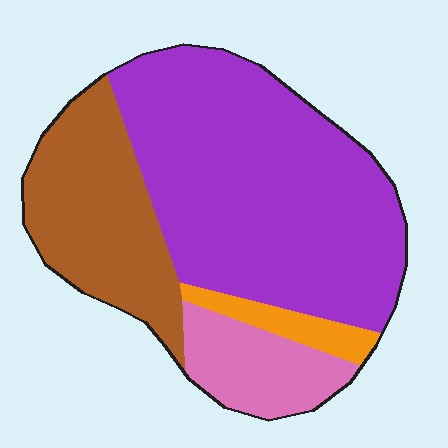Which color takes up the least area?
Orange, at roughly 5%.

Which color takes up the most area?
Purple, at roughly 55%.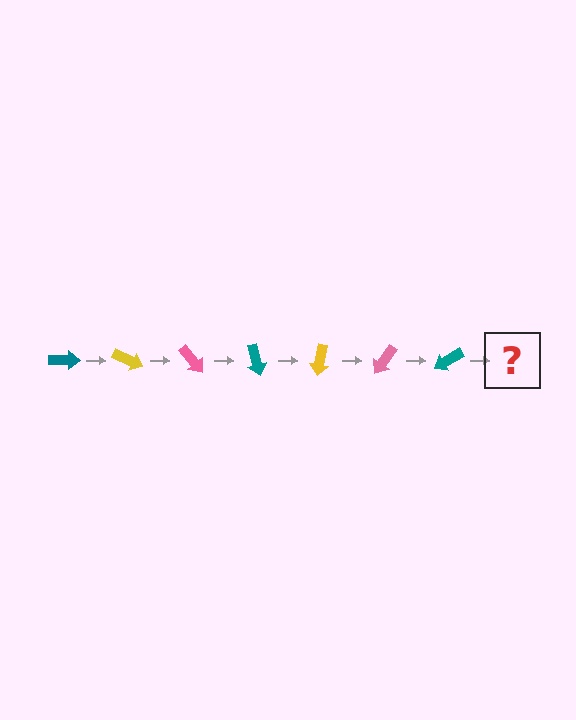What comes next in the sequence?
The next element should be a yellow arrow, rotated 175 degrees from the start.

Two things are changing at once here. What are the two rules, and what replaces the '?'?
The two rules are that it rotates 25 degrees each step and the color cycles through teal, yellow, and pink. The '?' should be a yellow arrow, rotated 175 degrees from the start.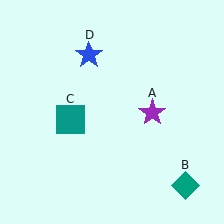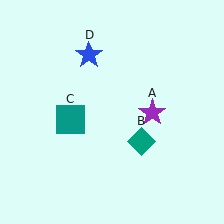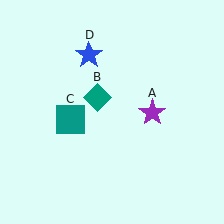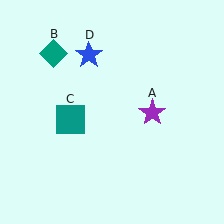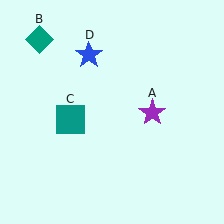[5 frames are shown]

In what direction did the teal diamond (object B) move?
The teal diamond (object B) moved up and to the left.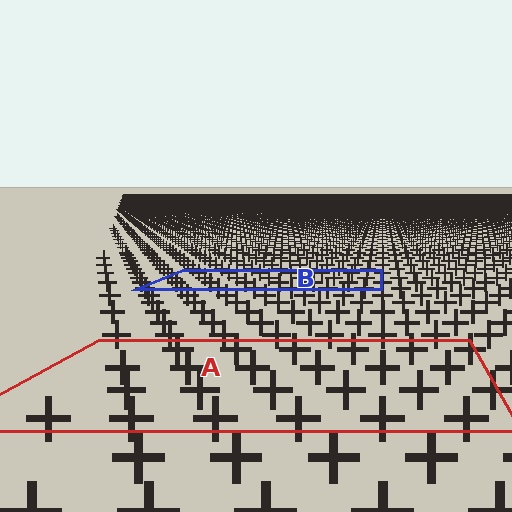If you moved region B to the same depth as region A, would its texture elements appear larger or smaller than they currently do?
They would appear larger. At a closer depth, the same texture elements are projected at a bigger on-screen size.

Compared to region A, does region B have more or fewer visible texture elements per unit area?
Region B has more texture elements per unit area — they are packed more densely because it is farther away.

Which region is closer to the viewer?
Region A is closer. The texture elements there are larger and more spread out.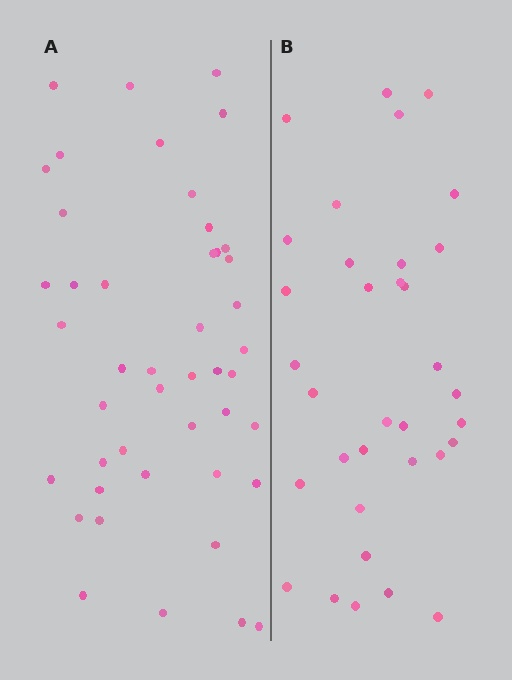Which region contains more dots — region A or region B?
Region A (the left region) has more dots.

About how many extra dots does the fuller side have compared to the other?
Region A has roughly 12 or so more dots than region B.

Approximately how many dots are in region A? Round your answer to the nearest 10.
About 40 dots. (The exact count is 45, which rounds to 40.)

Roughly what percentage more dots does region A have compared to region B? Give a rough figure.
About 30% more.